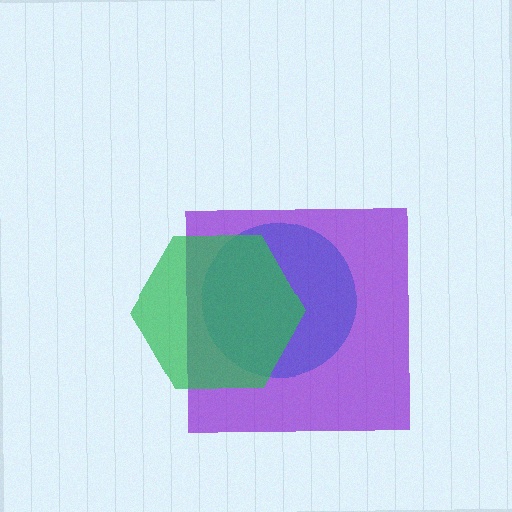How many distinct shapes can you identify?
There are 3 distinct shapes: a purple square, a blue circle, a green hexagon.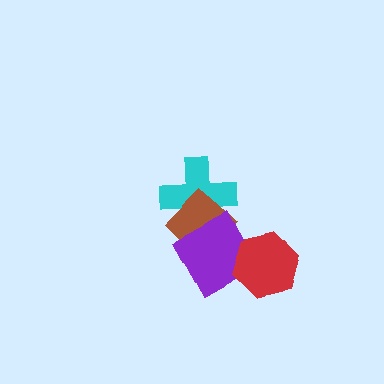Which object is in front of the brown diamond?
The purple diamond is in front of the brown diamond.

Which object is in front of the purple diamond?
The red hexagon is in front of the purple diamond.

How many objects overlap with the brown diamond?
2 objects overlap with the brown diamond.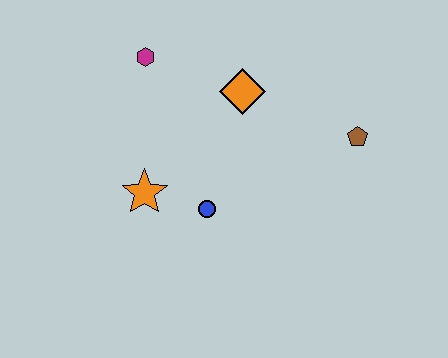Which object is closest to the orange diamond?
The magenta hexagon is closest to the orange diamond.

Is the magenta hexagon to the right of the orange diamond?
No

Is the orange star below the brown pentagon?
Yes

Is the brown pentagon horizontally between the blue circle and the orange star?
No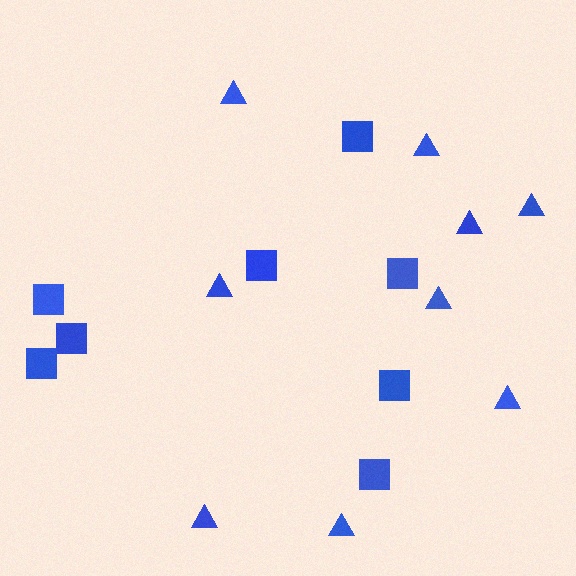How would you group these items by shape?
There are 2 groups: one group of squares (8) and one group of triangles (9).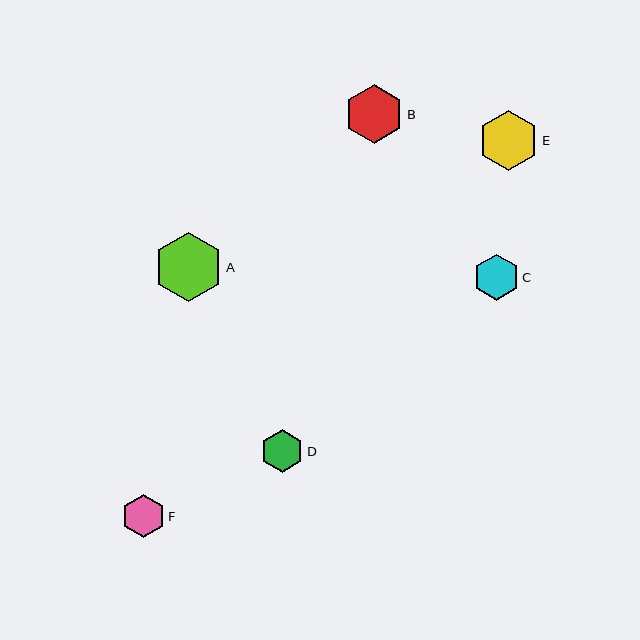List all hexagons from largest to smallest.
From largest to smallest: A, E, B, C, F, D.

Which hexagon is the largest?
Hexagon A is the largest with a size of approximately 69 pixels.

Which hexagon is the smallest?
Hexagon D is the smallest with a size of approximately 43 pixels.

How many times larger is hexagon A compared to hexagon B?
Hexagon A is approximately 1.2 times the size of hexagon B.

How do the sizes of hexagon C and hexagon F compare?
Hexagon C and hexagon F are approximately the same size.